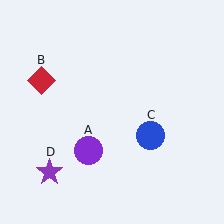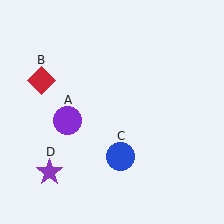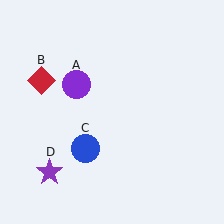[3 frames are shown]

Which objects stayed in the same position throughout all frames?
Red diamond (object B) and purple star (object D) remained stationary.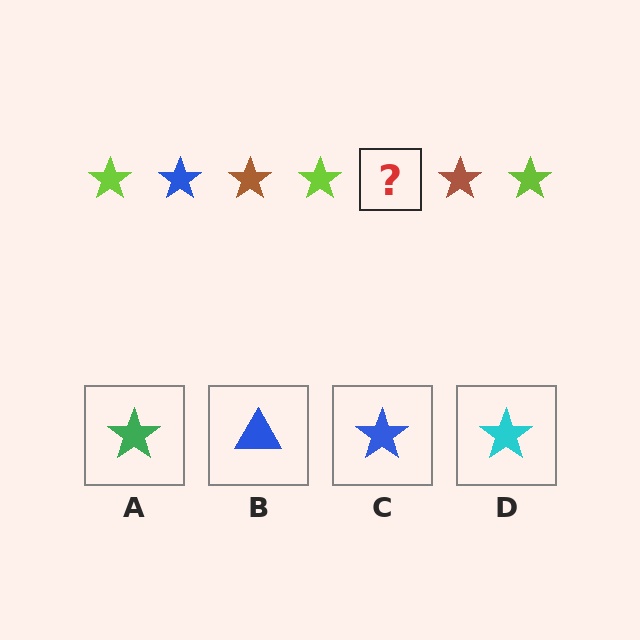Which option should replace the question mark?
Option C.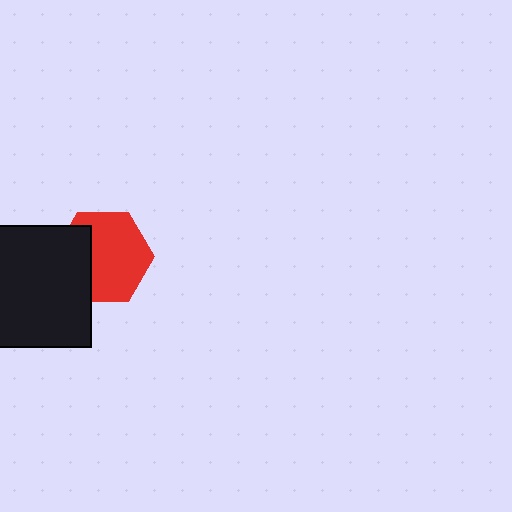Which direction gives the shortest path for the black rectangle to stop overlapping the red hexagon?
Moving left gives the shortest separation.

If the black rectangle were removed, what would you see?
You would see the complete red hexagon.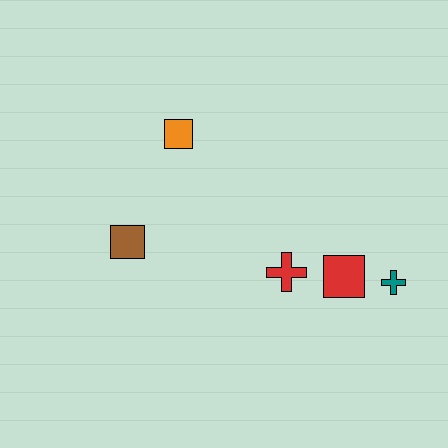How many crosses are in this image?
There are 2 crosses.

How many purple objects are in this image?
There are no purple objects.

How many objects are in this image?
There are 5 objects.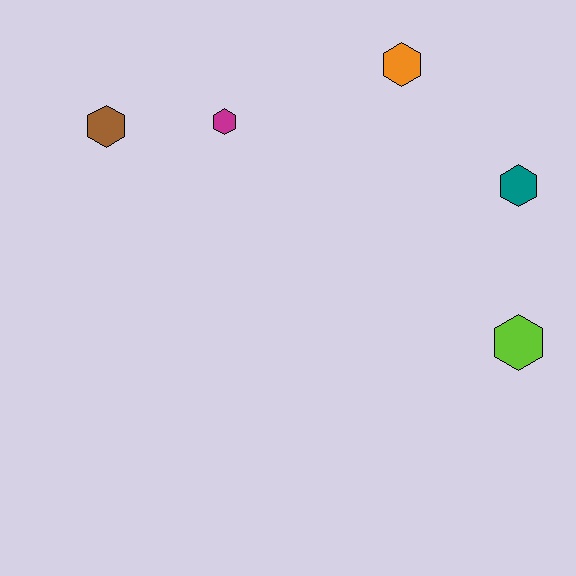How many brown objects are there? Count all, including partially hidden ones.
There is 1 brown object.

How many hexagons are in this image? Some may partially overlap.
There are 5 hexagons.